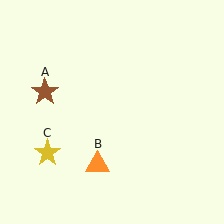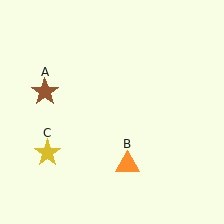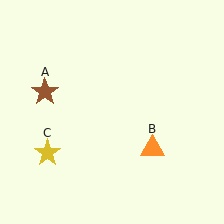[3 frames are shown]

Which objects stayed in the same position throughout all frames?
Brown star (object A) and yellow star (object C) remained stationary.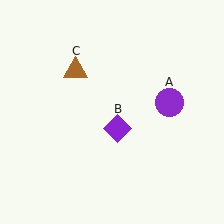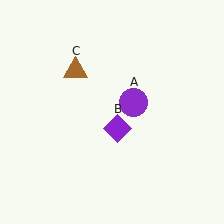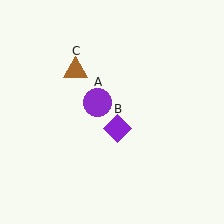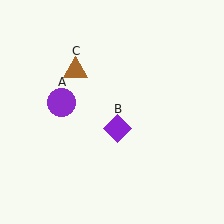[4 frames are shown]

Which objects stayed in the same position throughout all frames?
Purple diamond (object B) and brown triangle (object C) remained stationary.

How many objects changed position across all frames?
1 object changed position: purple circle (object A).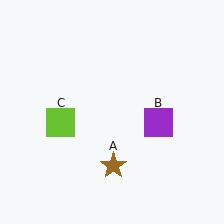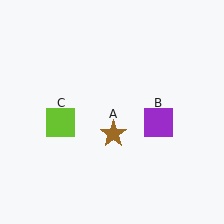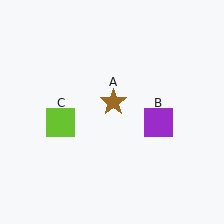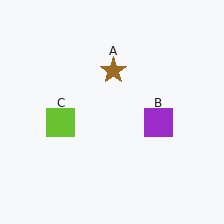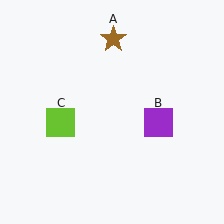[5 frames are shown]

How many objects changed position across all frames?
1 object changed position: brown star (object A).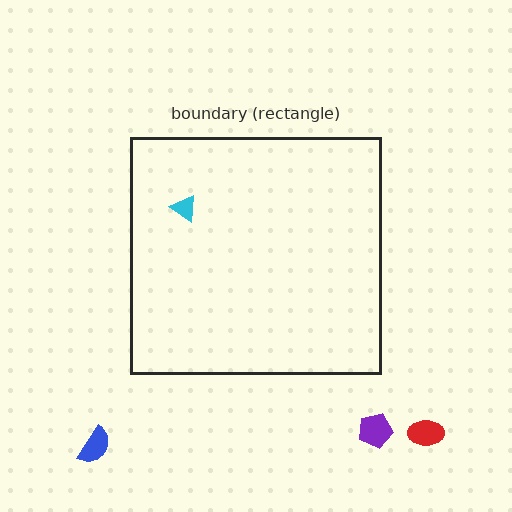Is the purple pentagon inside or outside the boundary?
Outside.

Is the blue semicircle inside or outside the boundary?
Outside.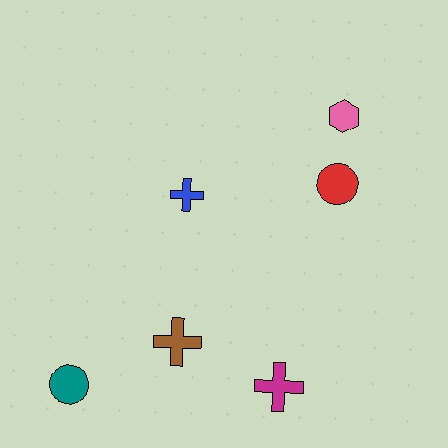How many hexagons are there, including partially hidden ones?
There is 1 hexagon.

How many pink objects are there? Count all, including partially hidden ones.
There is 1 pink object.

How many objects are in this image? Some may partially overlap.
There are 6 objects.